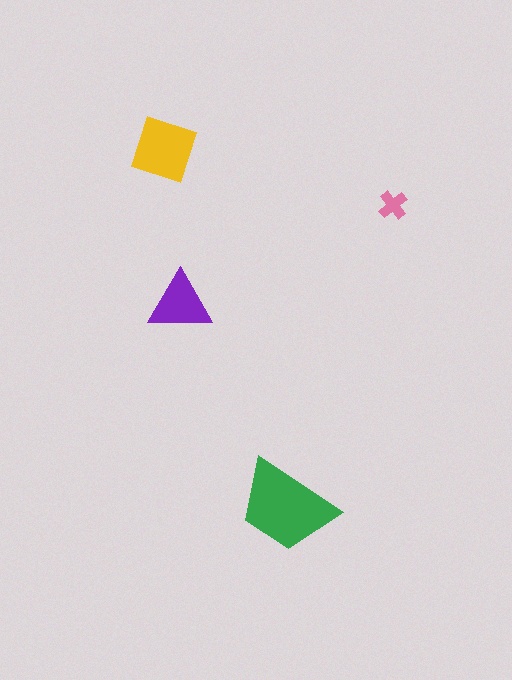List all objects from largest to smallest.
The green trapezoid, the yellow square, the purple triangle, the pink cross.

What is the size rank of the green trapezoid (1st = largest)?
1st.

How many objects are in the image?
There are 4 objects in the image.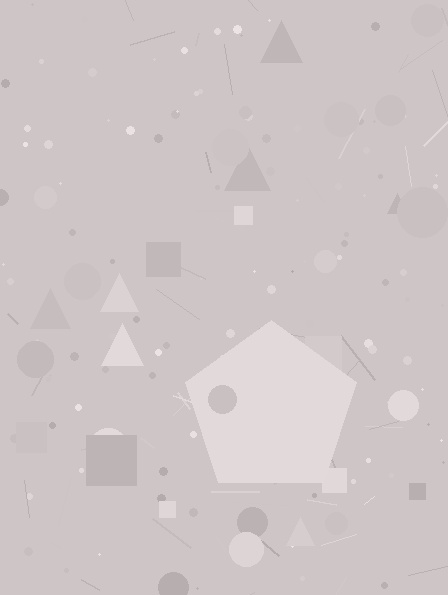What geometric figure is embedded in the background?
A pentagon is embedded in the background.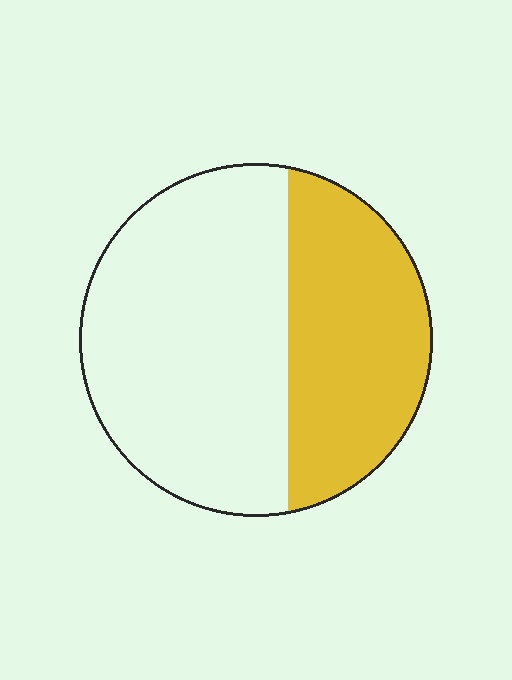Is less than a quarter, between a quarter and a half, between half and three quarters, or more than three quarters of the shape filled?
Between a quarter and a half.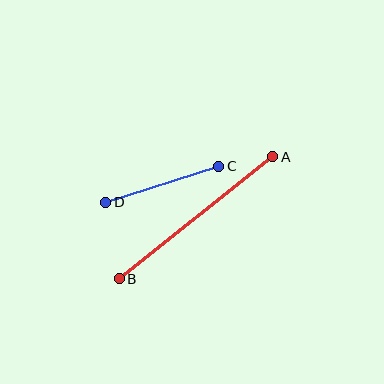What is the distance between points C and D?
The distance is approximately 118 pixels.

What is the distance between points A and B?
The distance is approximately 196 pixels.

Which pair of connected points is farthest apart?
Points A and B are farthest apart.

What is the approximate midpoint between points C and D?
The midpoint is at approximately (162, 184) pixels.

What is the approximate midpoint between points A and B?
The midpoint is at approximately (196, 218) pixels.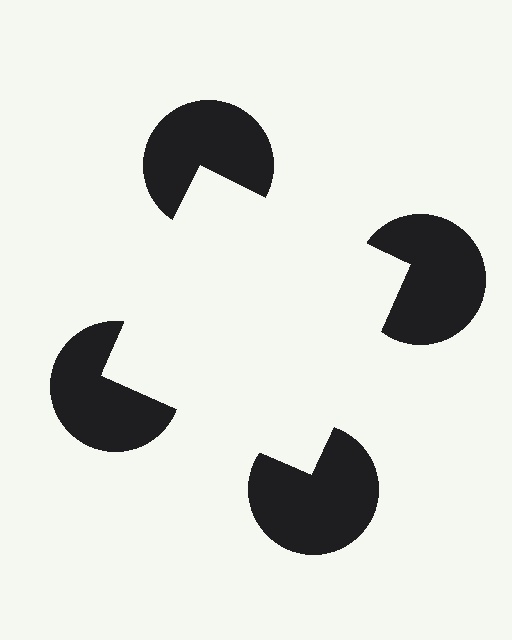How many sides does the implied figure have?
4 sides.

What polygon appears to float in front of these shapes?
An illusory square — its edges are inferred from the aligned wedge cuts in the pac-man discs, not physically drawn.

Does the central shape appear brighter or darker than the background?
It typically appears slightly brighter than the background, even though no actual brightness change is drawn.